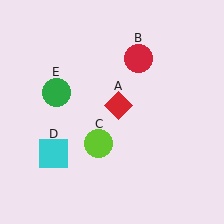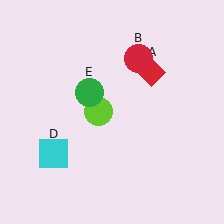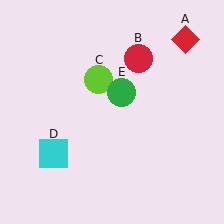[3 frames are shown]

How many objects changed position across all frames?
3 objects changed position: red diamond (object A), lime circle (object C), green circle (object E).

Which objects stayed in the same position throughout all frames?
Red circle (object B) and cyan square (object D) remained stationary.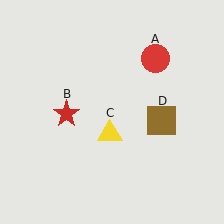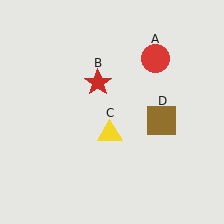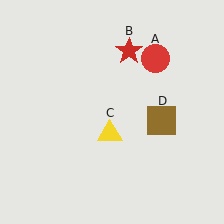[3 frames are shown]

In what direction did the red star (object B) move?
The red star (object B) moved up and to the right.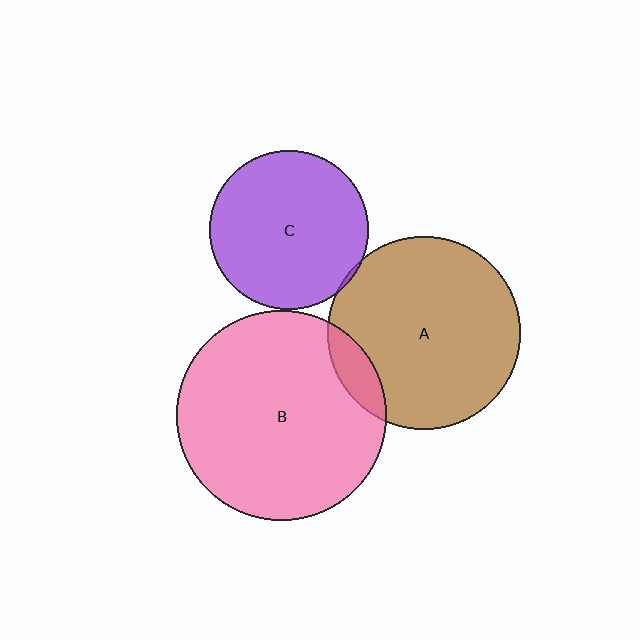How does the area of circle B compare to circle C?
Approximately 1.7 times.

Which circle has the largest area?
Circle B (pink).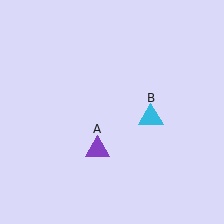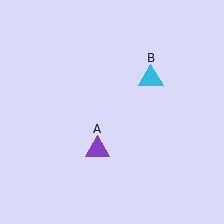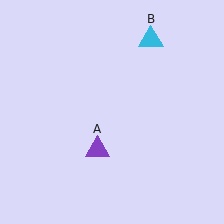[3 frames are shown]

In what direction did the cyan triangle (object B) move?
The cyan triangle (object B) moved up.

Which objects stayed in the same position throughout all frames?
Purple triangle (object A) remained stationary.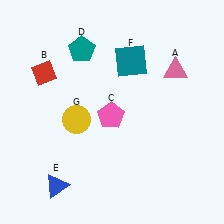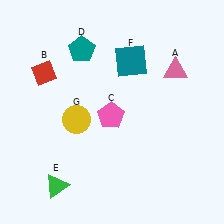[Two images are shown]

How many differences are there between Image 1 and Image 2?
There is 1 difference between the two images.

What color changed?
The triangle (E) changed from blue in Image 1 to green in Image 2.